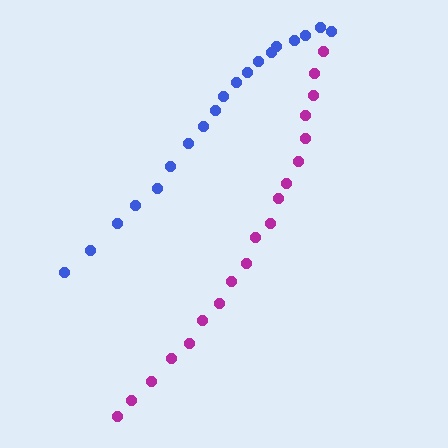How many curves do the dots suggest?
There are 2 distinct paths.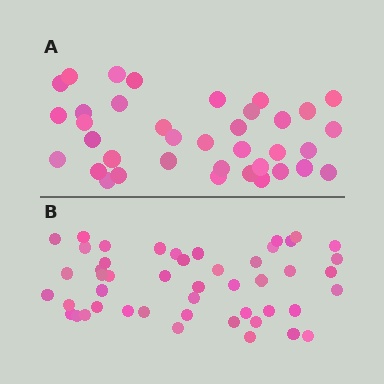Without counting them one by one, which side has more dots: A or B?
Region B (the bottom region) has more dots.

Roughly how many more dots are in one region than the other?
Region B has roughly 12 or so more dots than region A.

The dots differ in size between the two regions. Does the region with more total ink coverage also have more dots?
No. Region A has more total ink coverage because its dots are larger, but region B actually contains more individual dots. Total area can be misleading — the number of items is what matters here.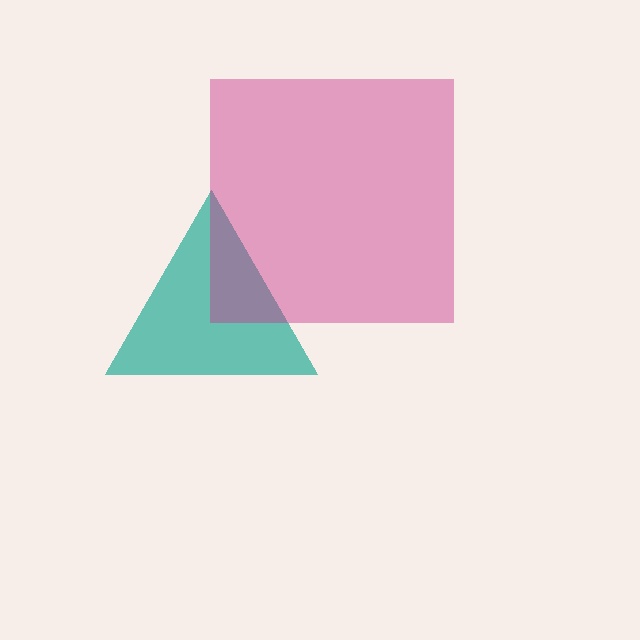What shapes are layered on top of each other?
The layered shapes are: a teal triangle, a magenta square.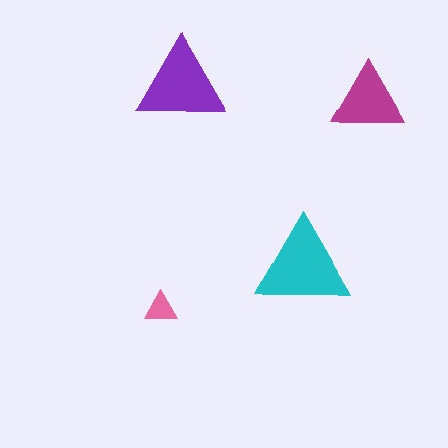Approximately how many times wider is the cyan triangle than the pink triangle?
About 3 times wider.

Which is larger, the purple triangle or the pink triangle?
The purple one.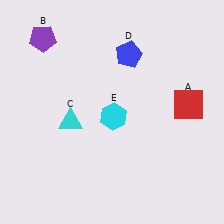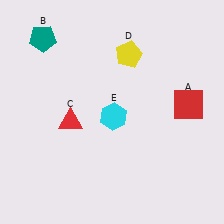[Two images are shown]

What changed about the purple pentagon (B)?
In Image 1, B is purple. In Image 2, it changed to teal.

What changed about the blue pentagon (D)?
In Image 1, D is blue. In Image 2, it changed to yellow.